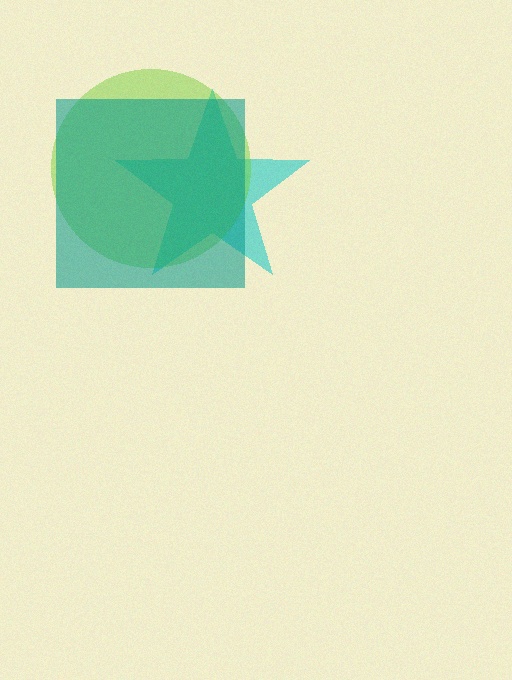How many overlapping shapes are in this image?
There are 3 overlapping shapes in the image.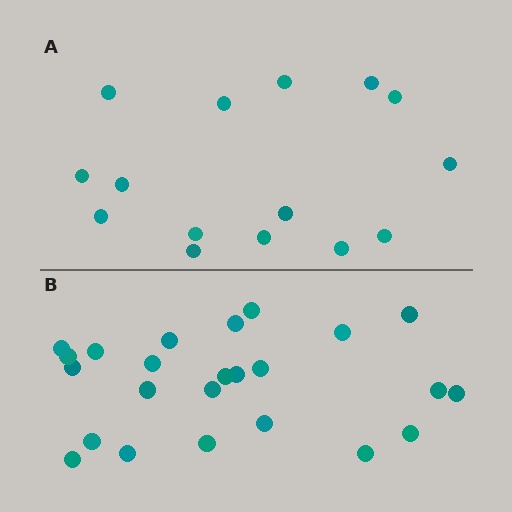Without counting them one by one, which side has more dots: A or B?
Region B (the bottom region) has more dots.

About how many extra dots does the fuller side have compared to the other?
Region B has roughly 8 or so more dots than region A.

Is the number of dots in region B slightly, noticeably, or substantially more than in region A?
Region B has substantially more. The ratio is roughly 1.6 to 1.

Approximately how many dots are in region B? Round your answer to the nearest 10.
About 20 dots. (The exact count is 24, which rounds to 20.)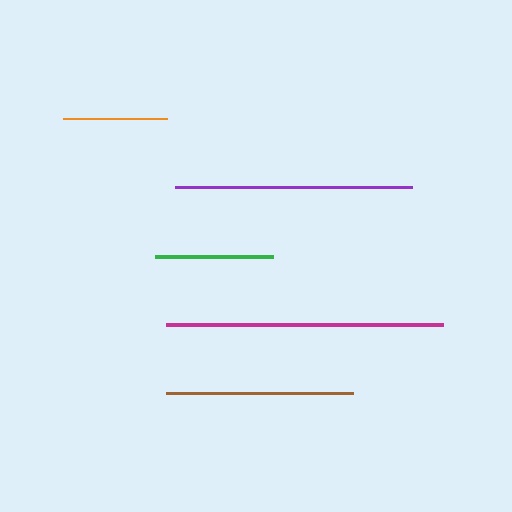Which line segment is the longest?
The magenta line is the longest at approximately 277 pixels.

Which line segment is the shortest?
The orange line is the shortest at approximately 104 pixels.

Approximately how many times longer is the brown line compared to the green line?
The brown line is approximately 1.6 times the length of the green line.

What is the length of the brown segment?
The brown segment is approximately 187 pixels long.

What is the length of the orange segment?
The orange segment is approximately 104 pixels long.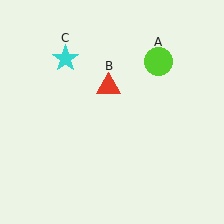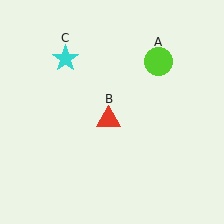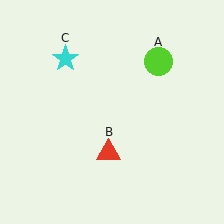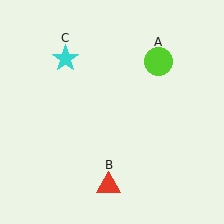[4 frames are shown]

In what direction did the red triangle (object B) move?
The red triangle (object B) moved down.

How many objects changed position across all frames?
1 object changed position: red triangle (object B).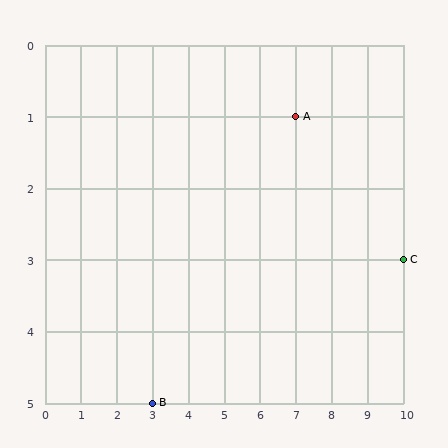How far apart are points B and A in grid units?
Points B and A are 4 columns and 4 rows apart (about 5.7 grid units diagonally).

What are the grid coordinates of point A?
Point A is at grid coordinates (7, 1).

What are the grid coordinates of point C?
Point C is at grid coordinates (10, 3).